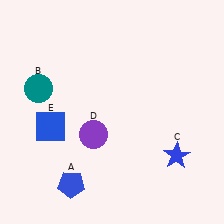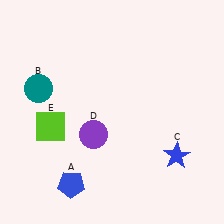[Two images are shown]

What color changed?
The square (E) changed from blue in Image 1 to lime in Image 2.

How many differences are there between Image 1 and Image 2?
There is 1 difference between the two images.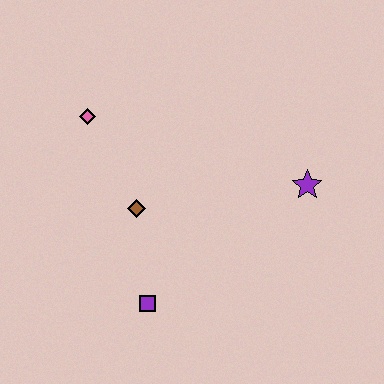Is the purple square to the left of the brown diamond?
No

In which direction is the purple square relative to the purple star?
The purple square is to the left of the purple star.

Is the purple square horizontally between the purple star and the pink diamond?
Yes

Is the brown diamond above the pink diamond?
No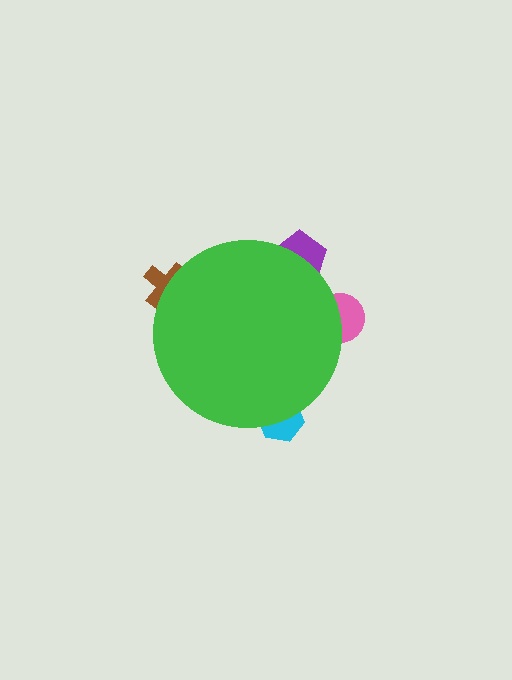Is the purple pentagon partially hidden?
Yes, the purple pentagon is partially hidden behind the green circle.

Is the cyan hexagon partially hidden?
Yes, the cyan hexagon is partially hidden behind the green circle.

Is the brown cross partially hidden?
Yes, the brown cross is partially hidden behind the green circle.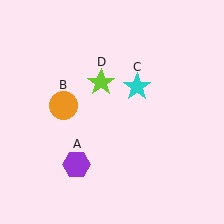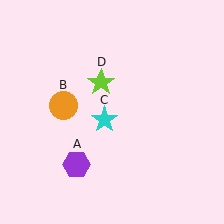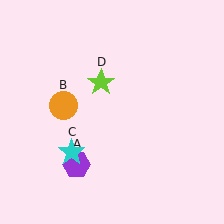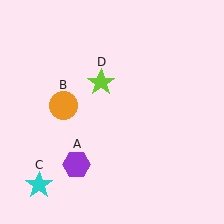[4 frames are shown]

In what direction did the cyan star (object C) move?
The cyan star (object C) moved down and to the left.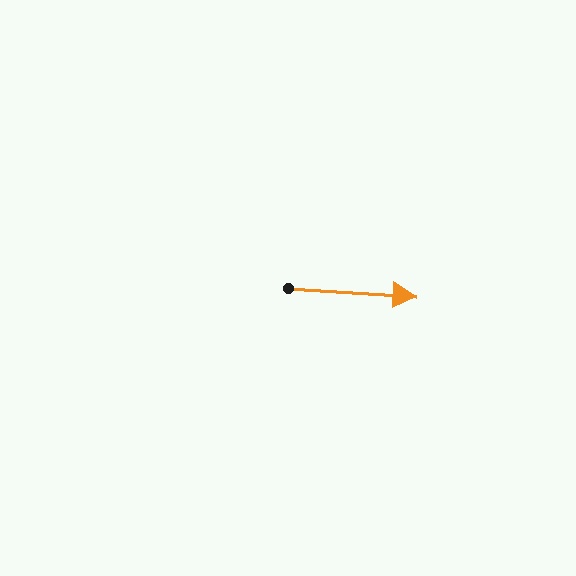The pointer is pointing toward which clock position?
Roughly 3 o'clock.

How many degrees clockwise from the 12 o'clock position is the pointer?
Approximately 94 degrees.